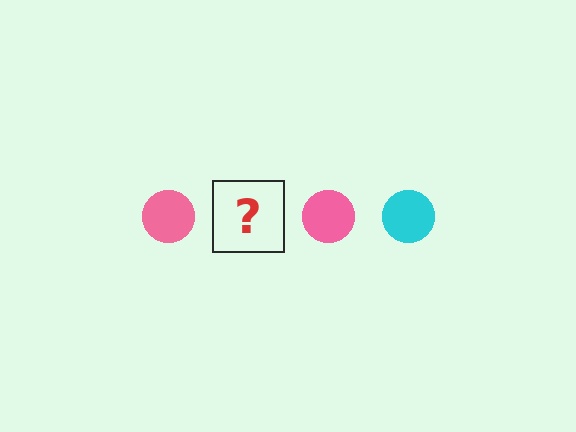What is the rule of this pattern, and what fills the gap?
The rule is that the pattern cycles through pink, cyan circles. The gap should be filled with a cyan circle.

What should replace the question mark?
The question mark should be replaced with a cyan circle.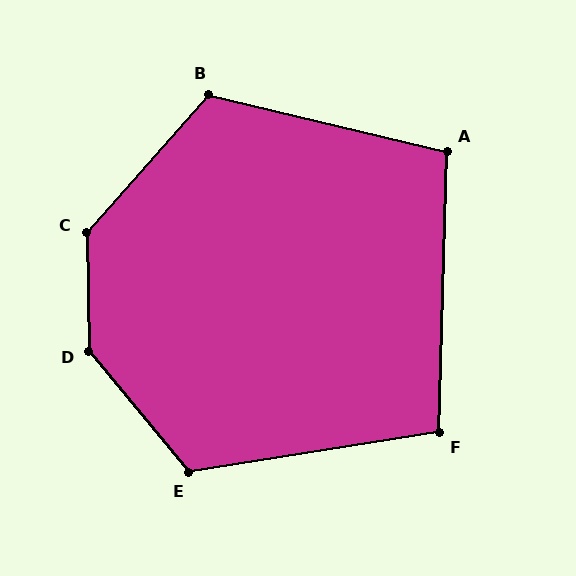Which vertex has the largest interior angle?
D, at approximately 141 degrees.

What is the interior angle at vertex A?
Approximately 102 degrees (obtuse).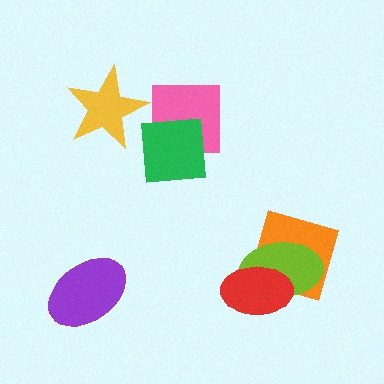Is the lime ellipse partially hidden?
Yes, it is partially covered by another shape.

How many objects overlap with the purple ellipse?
0 objects overlap with the purple ellipse.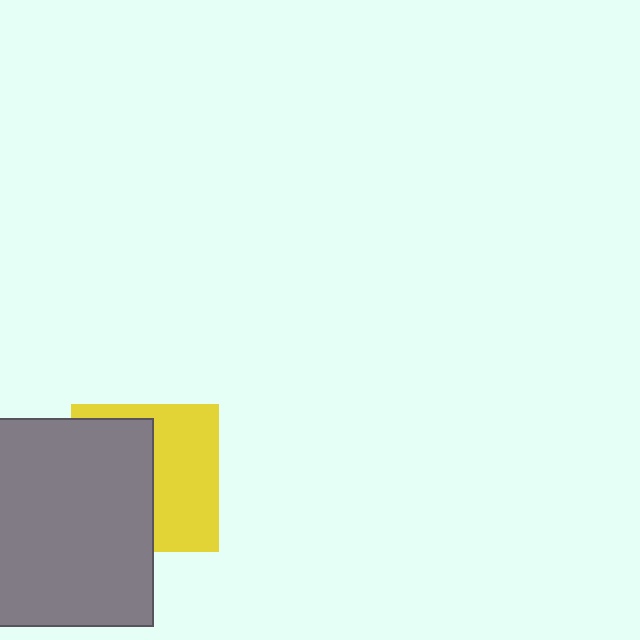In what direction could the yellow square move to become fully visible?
The yellow square could move right. That would shift it out from behind the gray square entirely.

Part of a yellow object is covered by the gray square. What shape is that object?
It is a square.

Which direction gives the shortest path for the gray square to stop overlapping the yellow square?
Moving left gives the shortest separation.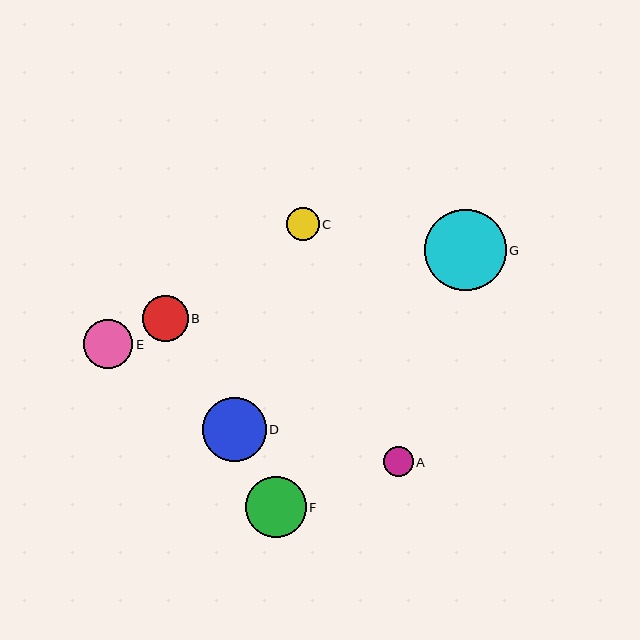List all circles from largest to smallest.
From largest to smallest: G, D, F, E, B, C, A.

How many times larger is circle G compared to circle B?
Circle G is approximately 1.8 times the size of circle B.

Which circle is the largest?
Circle G is the largest with a size of approximately 81 pixels.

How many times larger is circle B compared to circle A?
Circle B is approximately 1.5 times the size of circle A.